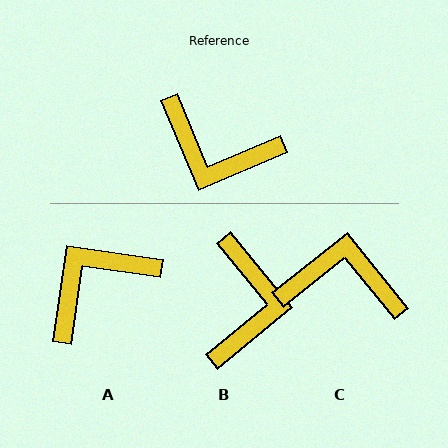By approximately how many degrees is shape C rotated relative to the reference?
Approximately 164 degrees clockwise.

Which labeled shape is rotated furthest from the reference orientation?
C, about 164 degrees away.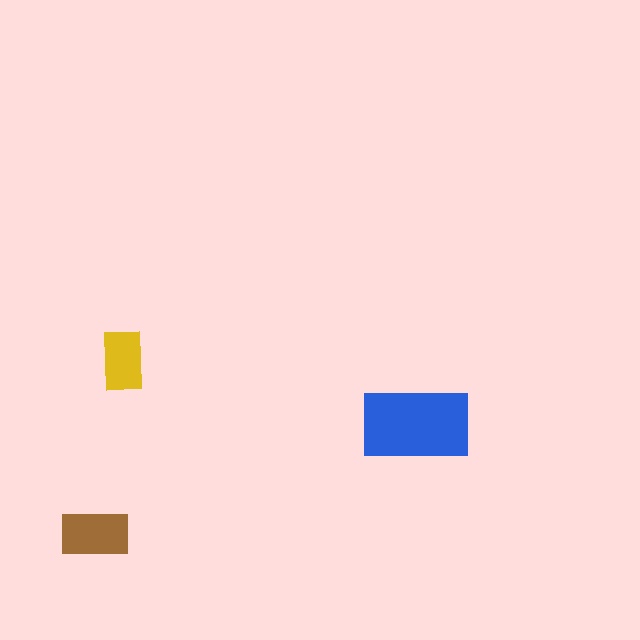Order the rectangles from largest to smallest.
the blue one, the brown one, the yellow one.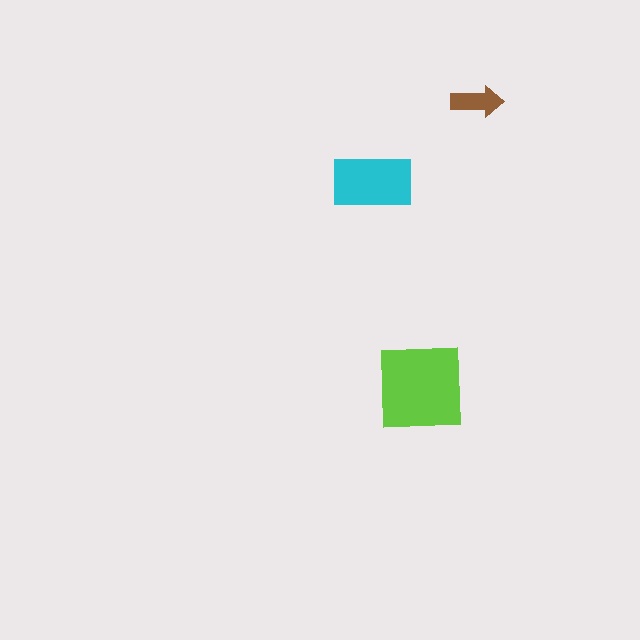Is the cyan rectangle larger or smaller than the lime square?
Smaller.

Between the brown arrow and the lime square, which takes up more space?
The lime square.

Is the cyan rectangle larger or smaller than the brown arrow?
Larger.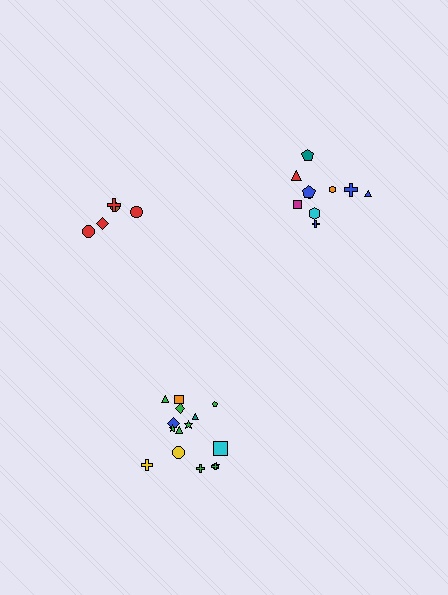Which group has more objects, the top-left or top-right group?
The top-right group.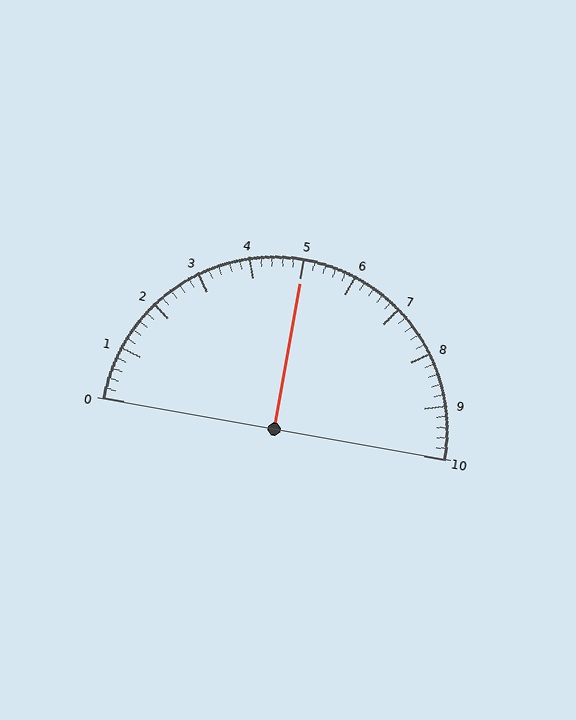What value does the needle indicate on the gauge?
The needle indicates approximately 5.0.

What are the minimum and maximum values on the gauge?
The gauge ranges from 0 to 10.